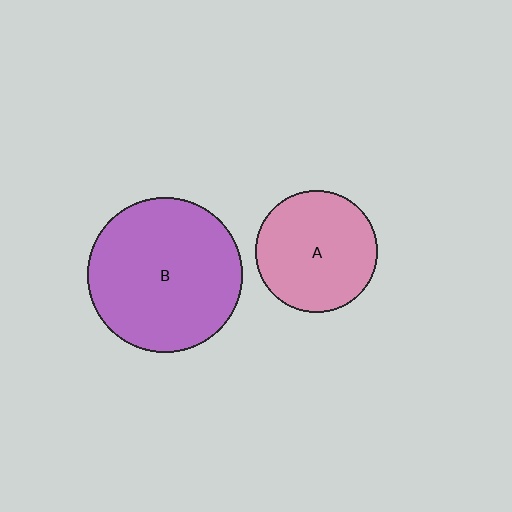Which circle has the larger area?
Circle B (purple).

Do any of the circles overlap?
No, none of the circles overlap.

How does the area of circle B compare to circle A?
Approximately 1.6 times.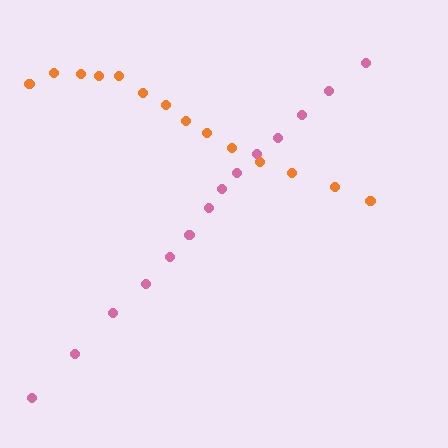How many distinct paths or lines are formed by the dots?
There are 2 distinct paths.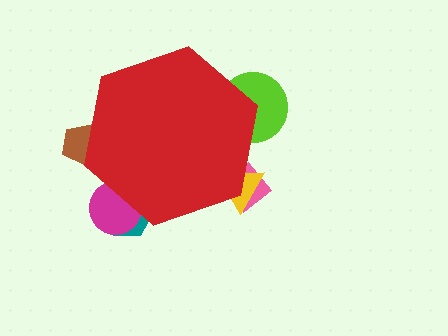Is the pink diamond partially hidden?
Yes, the pink diamond is partially hidden behind the red hexagon.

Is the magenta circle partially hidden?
Yes, the magenta circle is partially hidden behind the red hexagon.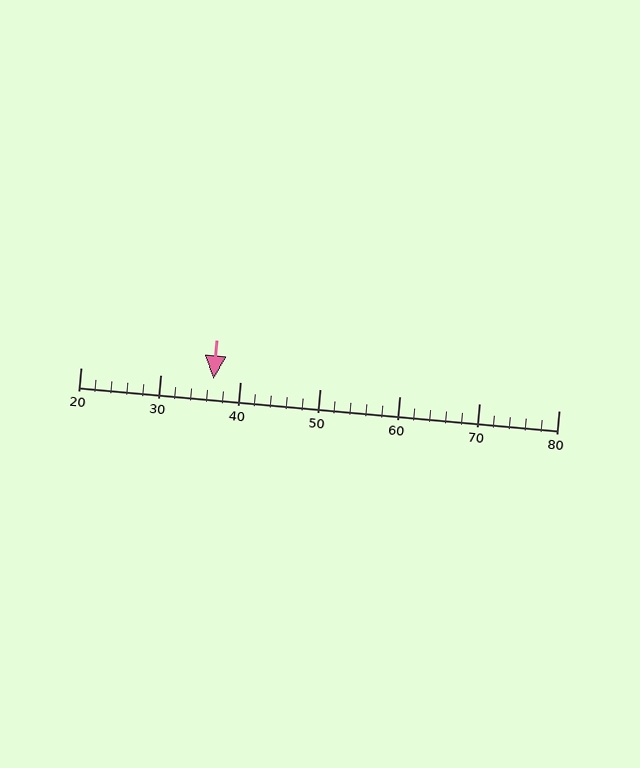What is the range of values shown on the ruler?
The ruler shows values from 20 to 80.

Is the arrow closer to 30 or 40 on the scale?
The arrow is closer to 40.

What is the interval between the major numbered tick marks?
The major tick marks are spaced 10 units apart.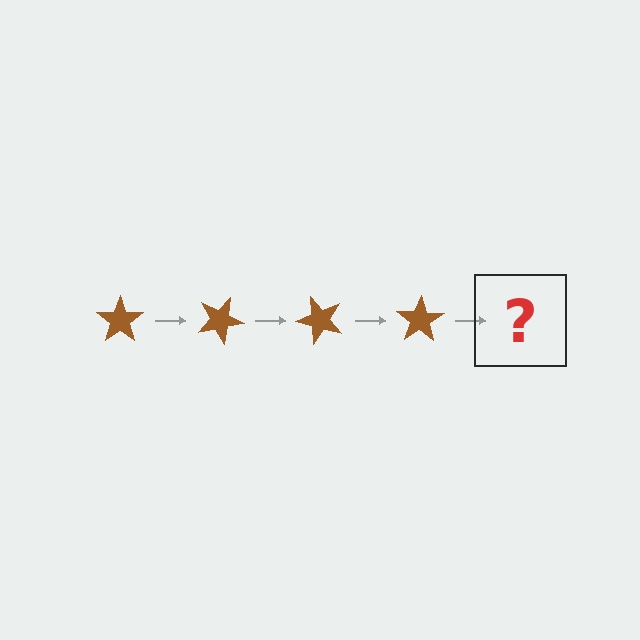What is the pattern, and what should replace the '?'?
The pattern is that the star rotates 25 degrees each step. The '?' should be a brown star rotated 100 degrees.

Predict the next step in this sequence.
The next step is a brown star rotated 100 degrees.